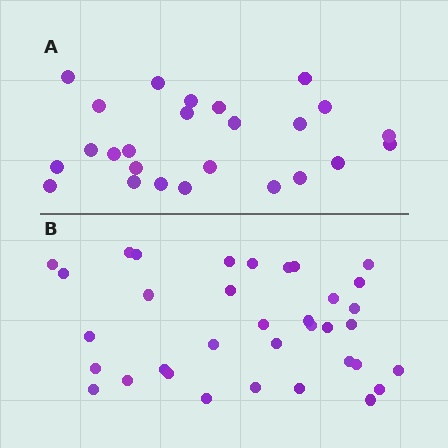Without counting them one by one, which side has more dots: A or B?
Region B (the bottom region) has more dots.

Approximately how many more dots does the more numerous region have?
Region B has roughly 10 or so more dots than region A.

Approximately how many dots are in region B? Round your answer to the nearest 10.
About 40 dots. (The exact count is 35, which rounds to 40.)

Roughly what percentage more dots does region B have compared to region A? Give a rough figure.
About 40% more.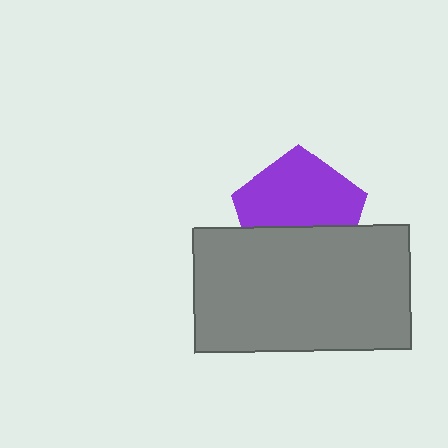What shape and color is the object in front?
The object in front is a gray rectangle.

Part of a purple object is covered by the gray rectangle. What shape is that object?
It is a pentagon.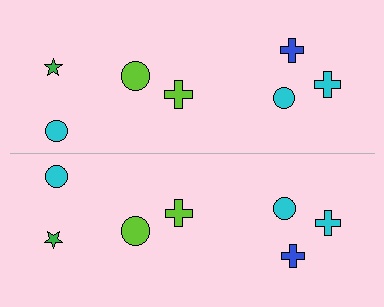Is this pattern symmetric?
Yes, this pattern has bilateral (reflection) symmetry.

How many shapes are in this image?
There are 14 shapes in this image.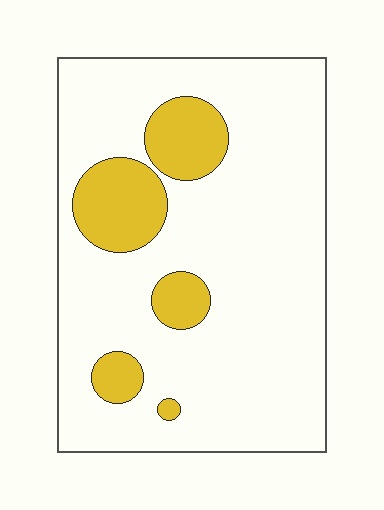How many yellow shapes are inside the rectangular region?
5.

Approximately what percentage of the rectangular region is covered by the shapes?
Approximately 15%.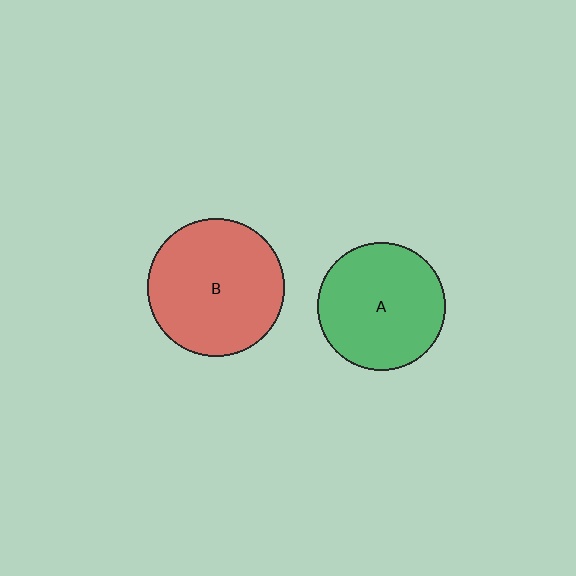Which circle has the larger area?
Circle B (red).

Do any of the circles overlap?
No, none of the circles overlap.